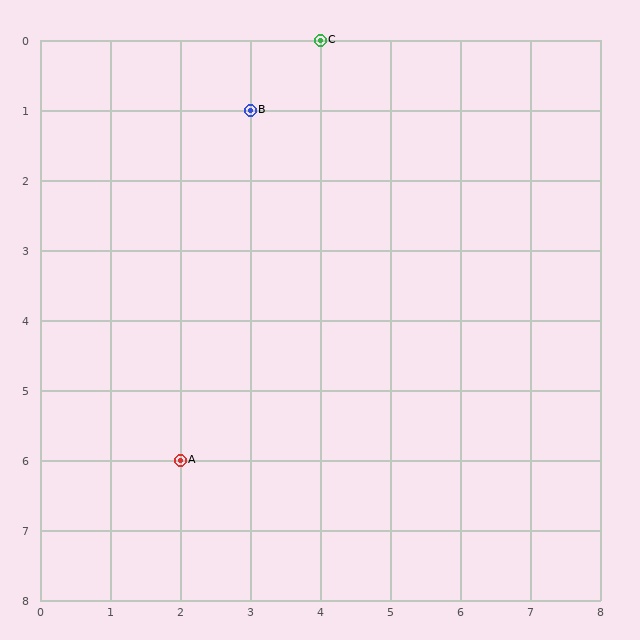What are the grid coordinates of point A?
Point A is at grid coordinates (2, 6).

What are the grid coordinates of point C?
Point C is at grid coordinates (4, 0).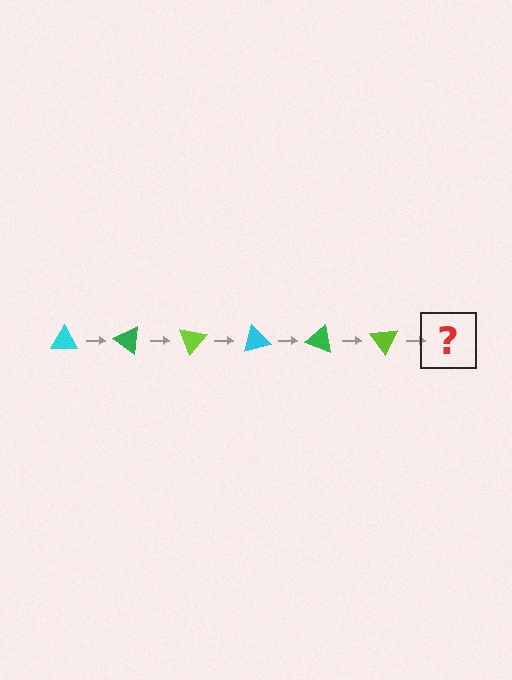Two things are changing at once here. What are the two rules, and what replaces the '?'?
The two rules are that it rotates 35 degrees each step and the color cycles through cyan, green, and lime. The '?' should be a cyan triangle, rotated 210 degrees from the start.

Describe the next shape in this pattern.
It should be a cyan triangle, rotated 210 degrees from the start.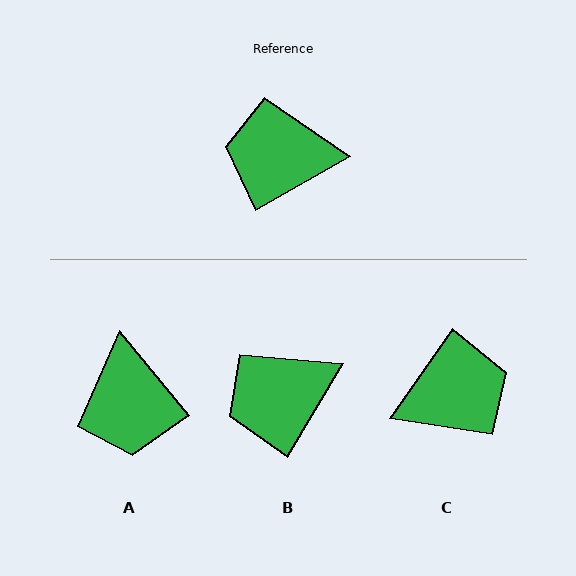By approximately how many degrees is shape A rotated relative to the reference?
Approximately 100 degrees counter-clockwise.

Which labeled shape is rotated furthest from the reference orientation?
C, about 154 degrees away.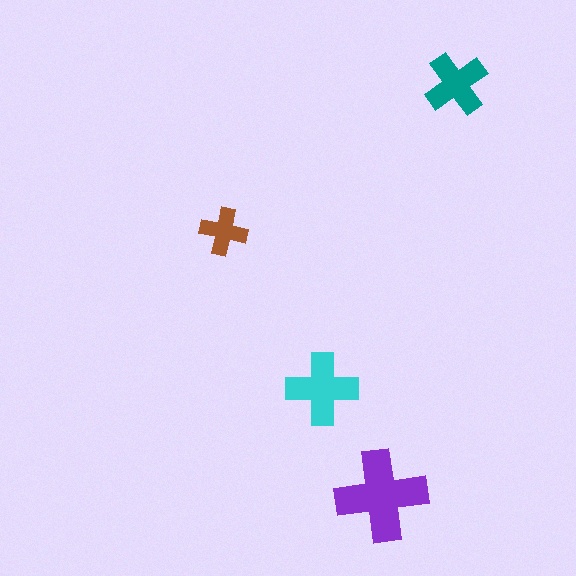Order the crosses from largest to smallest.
the purple one, the cyan one, the teal one, the brown one.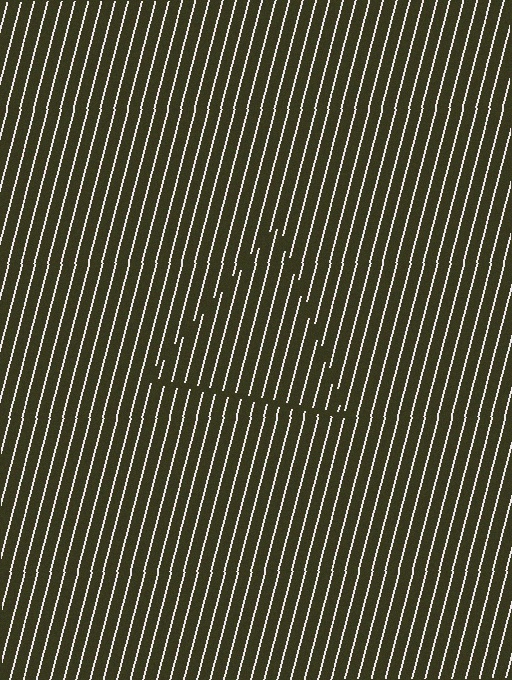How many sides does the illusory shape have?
3 sides — the line-ends trace a triangle.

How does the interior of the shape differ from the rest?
The interior of the shape contains the same grating, shifted by half a period — the contour is defined by the phase discontinuity where line-ends from the inner and outer gratings abut.